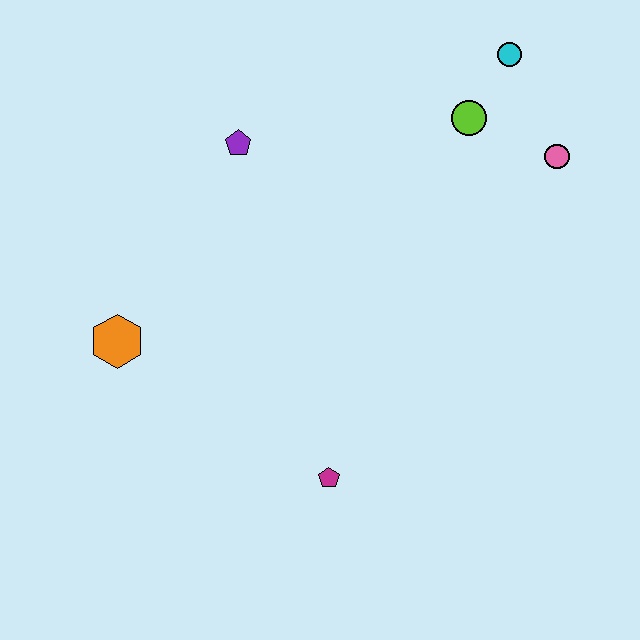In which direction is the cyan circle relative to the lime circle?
The cyan circle is above the lime circle.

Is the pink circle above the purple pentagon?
No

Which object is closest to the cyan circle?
The lime circle is closest to the cyan circle.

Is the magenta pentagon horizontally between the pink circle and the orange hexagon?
Yes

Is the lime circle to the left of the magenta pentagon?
No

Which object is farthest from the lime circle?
The orange hexagon is farthest from the lime circle.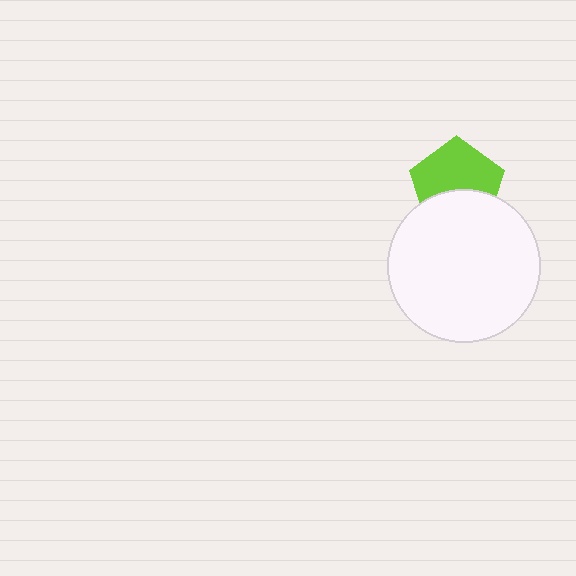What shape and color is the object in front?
The object in front is a white circle.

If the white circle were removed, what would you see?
You would see the complete lime pentagon.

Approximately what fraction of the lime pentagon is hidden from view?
Roughly 40% of the lime pentagon is hidden behind the white circle.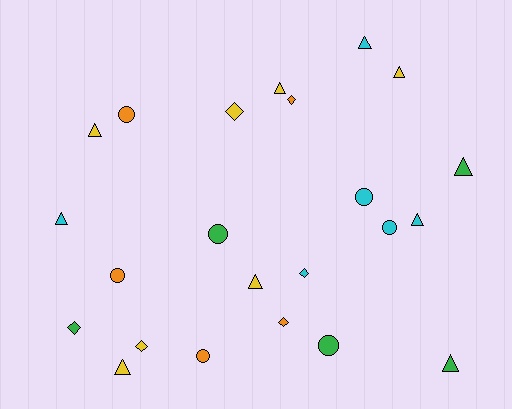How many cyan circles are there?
There are 2 cyan circles.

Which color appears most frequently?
Yellow, with 7 objects.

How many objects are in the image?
There are 23 objects.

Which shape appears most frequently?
Triangle, with 10 objects.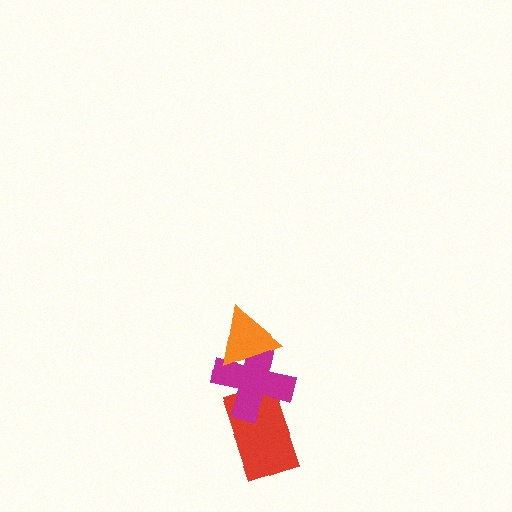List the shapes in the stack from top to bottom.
From top to bottom: the orange triangle, the magenta cross, the red rectangle.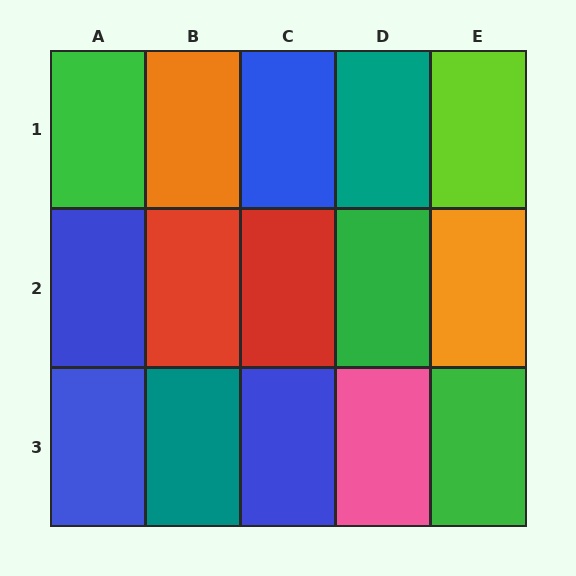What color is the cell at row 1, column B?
Orange.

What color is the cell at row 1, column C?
Blue.